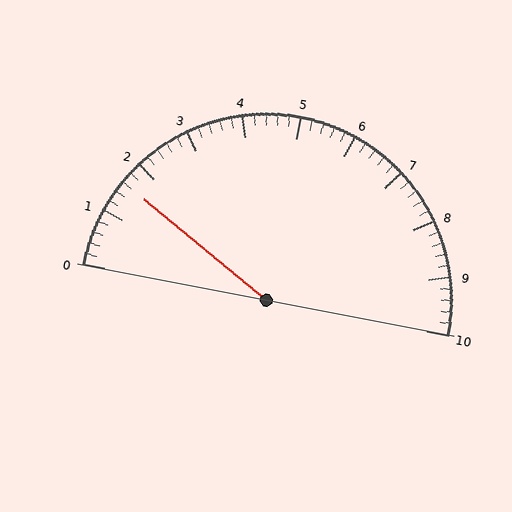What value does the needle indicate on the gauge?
The needle indicates approximately 1.6.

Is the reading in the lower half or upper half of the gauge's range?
The reading is in the lower half of the range (0 to 10).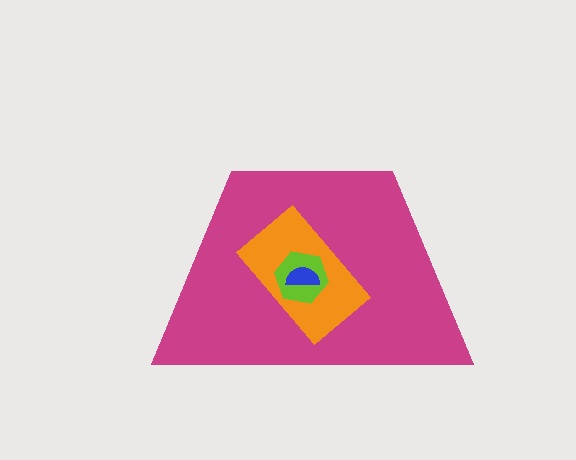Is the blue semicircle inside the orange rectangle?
Yes.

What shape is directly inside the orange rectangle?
The lime hexagon.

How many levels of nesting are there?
4.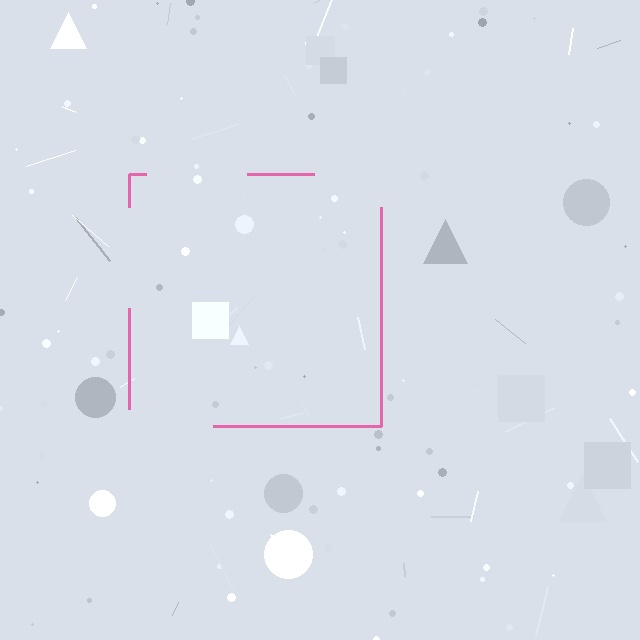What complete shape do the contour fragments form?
The contour fragments form a square.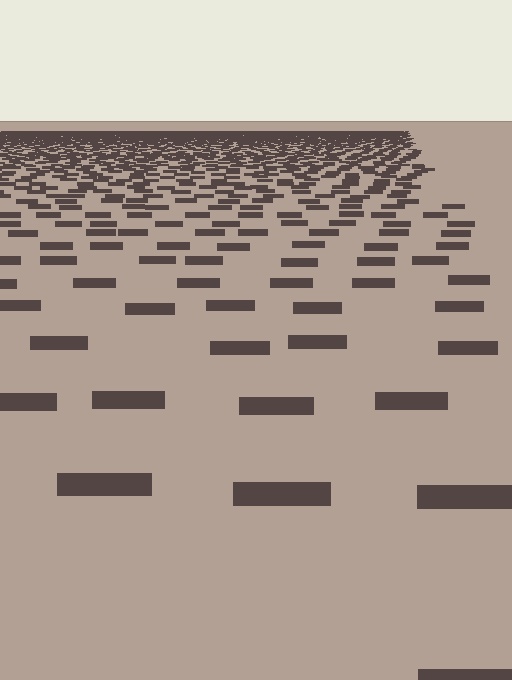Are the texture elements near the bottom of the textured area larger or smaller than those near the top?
Larger. Near the bottom, elements are closer to the viewer and appear at a bigger on-screen size.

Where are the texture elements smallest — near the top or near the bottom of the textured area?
Near the top.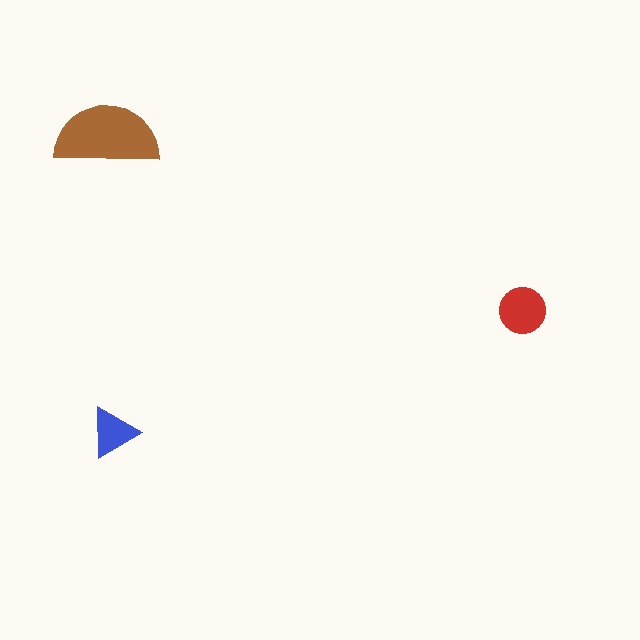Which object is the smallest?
The blue triangle.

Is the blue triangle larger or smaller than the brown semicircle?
Smaller.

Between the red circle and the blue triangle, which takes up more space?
The red circle.